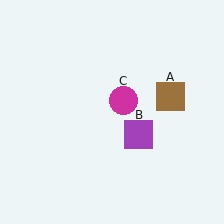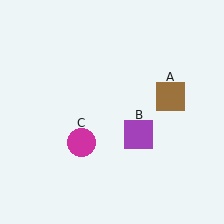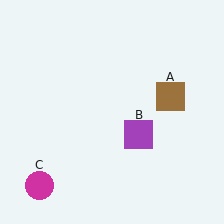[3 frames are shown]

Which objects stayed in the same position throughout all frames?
Brown square (object A) and purple square (object B) remained stationary.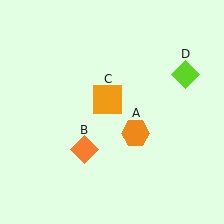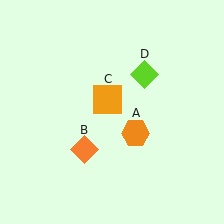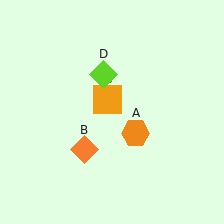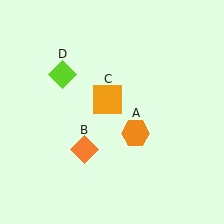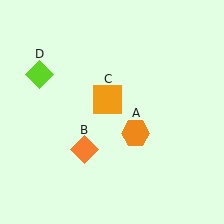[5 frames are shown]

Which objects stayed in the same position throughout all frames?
Orange hexagon (object A) and orange diamond (object B) and orange square (object C) remained stationary.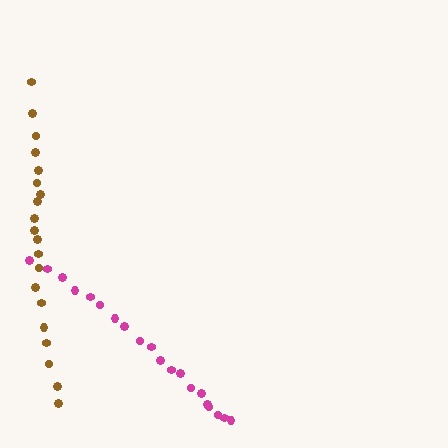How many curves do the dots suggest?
There are 2 distinct paths.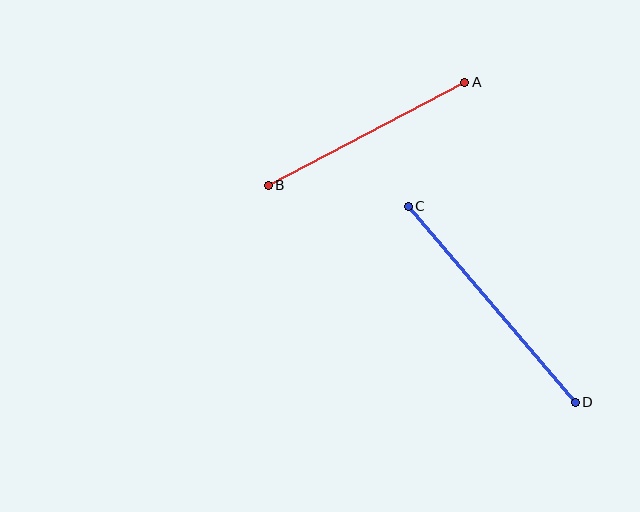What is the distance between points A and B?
The distance is approximately 222 pixels.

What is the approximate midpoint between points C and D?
The midpoint is at approximately (492, 304) pixels.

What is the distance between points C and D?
The distance is approximately 258 pixels.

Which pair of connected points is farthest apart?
Points C and D are farthest apart.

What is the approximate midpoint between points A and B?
The midpoint is at approximately (366, 134) pixels.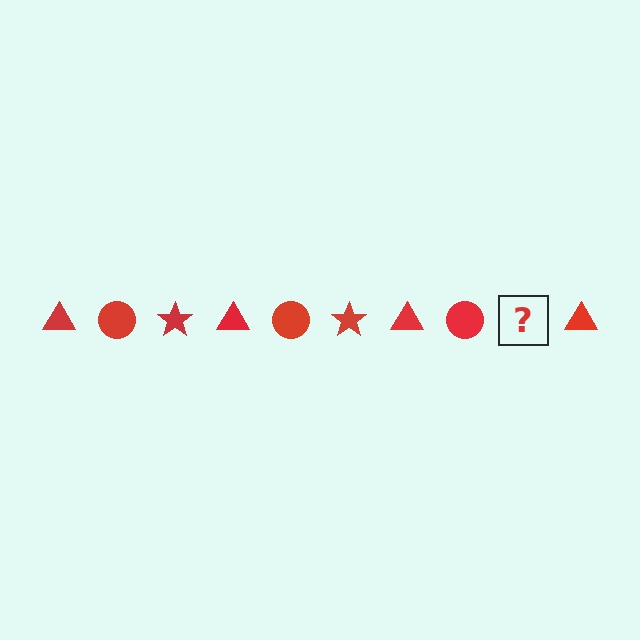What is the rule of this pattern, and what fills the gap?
The rule is that the pattern cycles through triangle, circle, star shapes in red. The gap should be filled with a red star.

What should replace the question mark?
The question mark should be replaced with a red star.